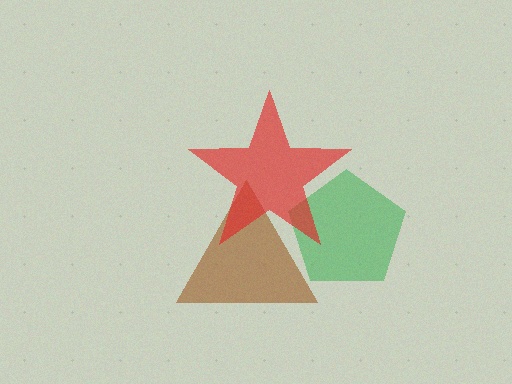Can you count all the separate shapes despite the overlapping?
Yes, there are 3 separate shapes.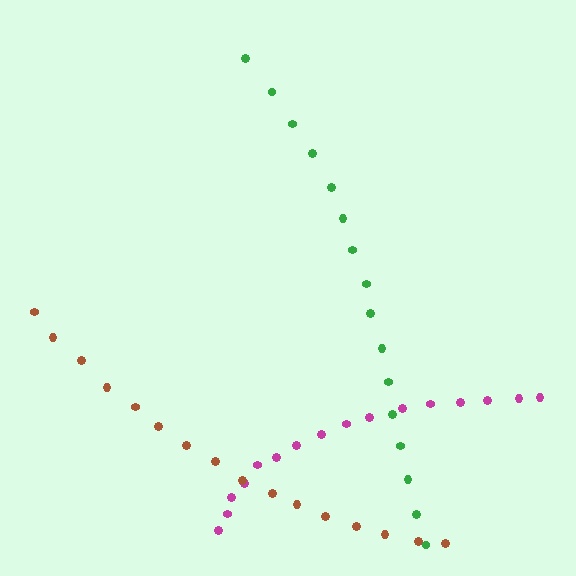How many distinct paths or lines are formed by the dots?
There are 3 distinct paths.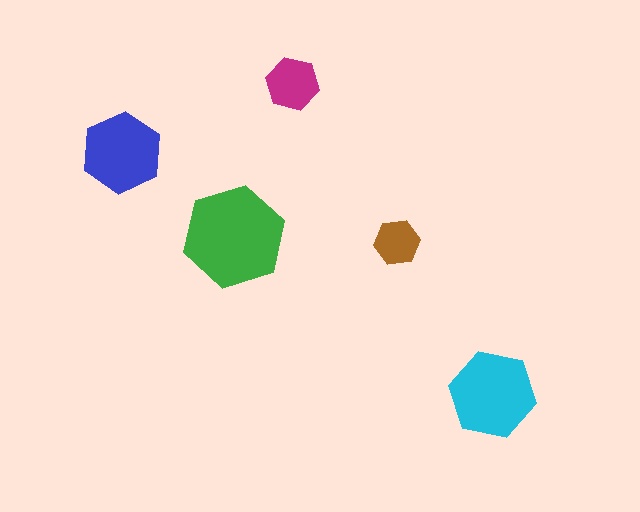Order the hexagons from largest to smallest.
the green one, the cyan one, the blue one, the magenta one, the brown one.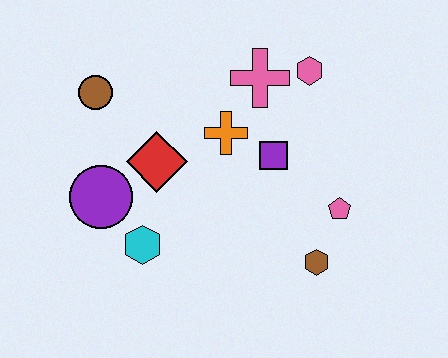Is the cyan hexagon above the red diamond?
No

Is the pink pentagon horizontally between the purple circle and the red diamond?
No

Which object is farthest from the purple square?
The brown circle is farthest from the purple square.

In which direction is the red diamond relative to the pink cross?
The red diamond is to the left of the pink cross.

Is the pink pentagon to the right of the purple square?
Yes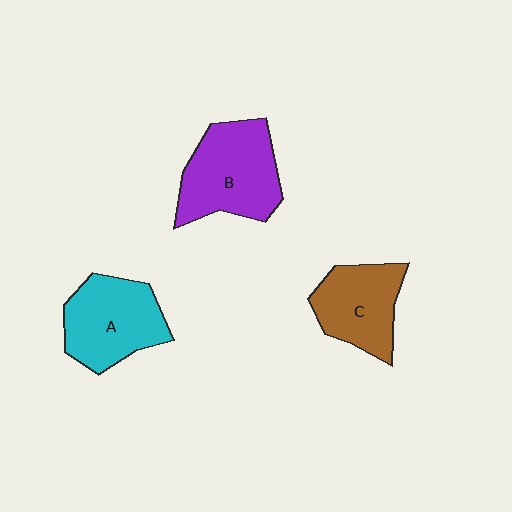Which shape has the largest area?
Shape B (purple).